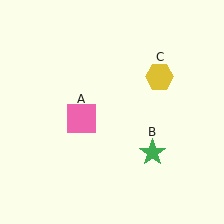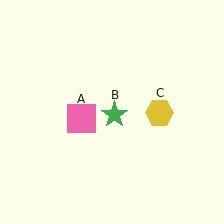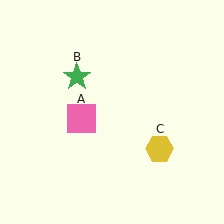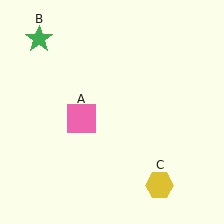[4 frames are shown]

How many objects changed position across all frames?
2 objects changed position: green star (object B), yellow hexagon (object C).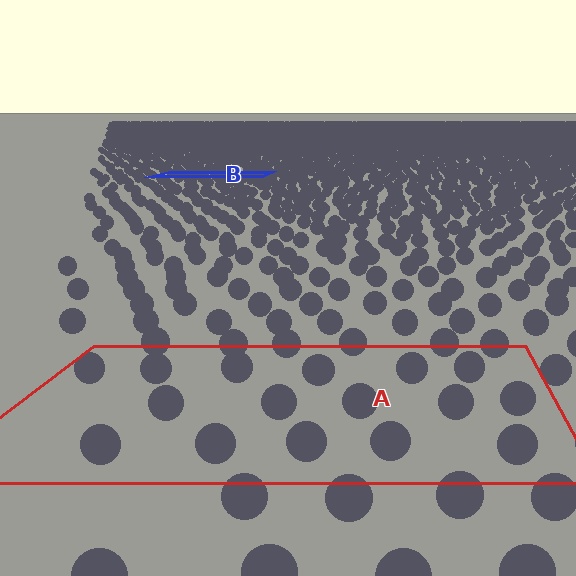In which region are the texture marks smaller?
The texture marks are smaller in region B, because it is farther away.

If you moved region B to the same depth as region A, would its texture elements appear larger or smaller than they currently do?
They would appear larger. At a closer depth, the same texture elements are projected at a bigger on-screen size.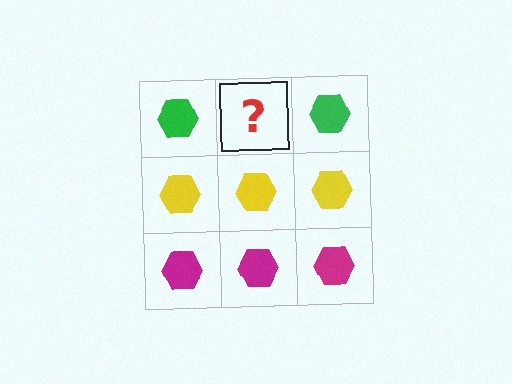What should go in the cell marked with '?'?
The missing cell should contain a green hexagon.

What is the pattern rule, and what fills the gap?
The rule is that each row has a consistent color. The gap should be filled with a green hexagon.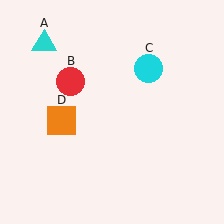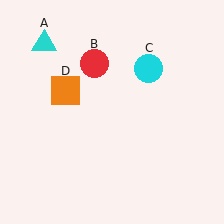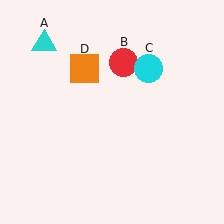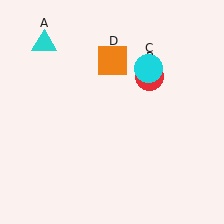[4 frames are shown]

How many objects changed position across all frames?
2 objects changed position: red circle (object B), orange square (object D).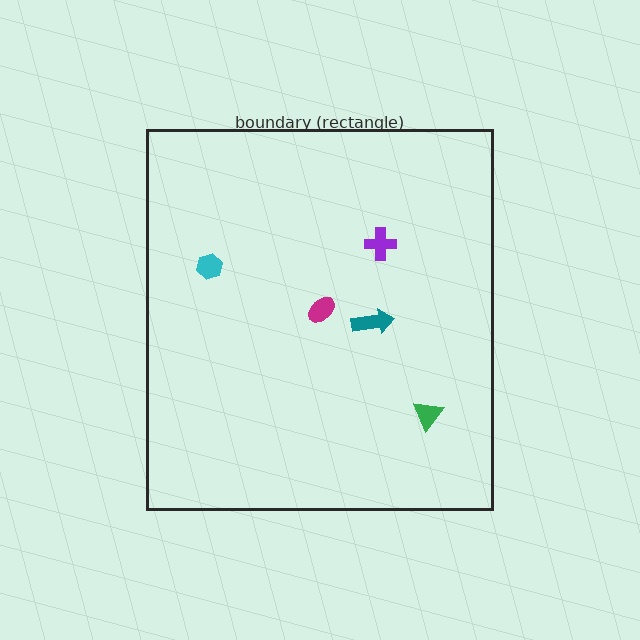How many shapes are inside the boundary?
5 inside, 0 outside.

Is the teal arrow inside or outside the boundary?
Inside.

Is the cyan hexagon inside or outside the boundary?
Inside.